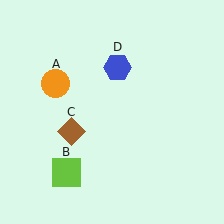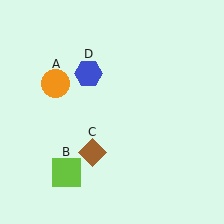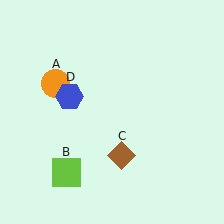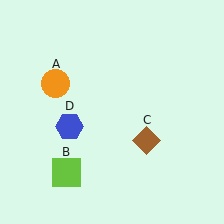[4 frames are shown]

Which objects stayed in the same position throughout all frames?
Orange circle (object A) and lime square (object B) remained stationary.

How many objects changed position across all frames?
2 objects changed position: brown diamond (object C), blue hexagon (object D).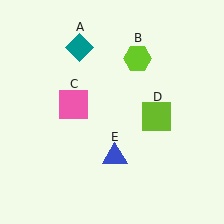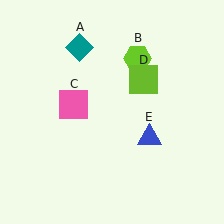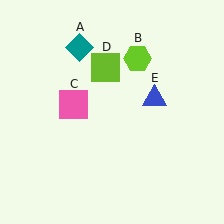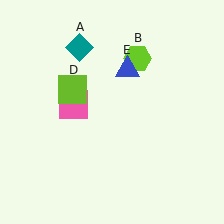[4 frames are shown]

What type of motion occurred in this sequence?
The lime square (object D), blue triangle (object E) rotated counterclockwise around the center of the scene.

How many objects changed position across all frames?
2 objects changed position: lime square (object D), blue triangle (object E).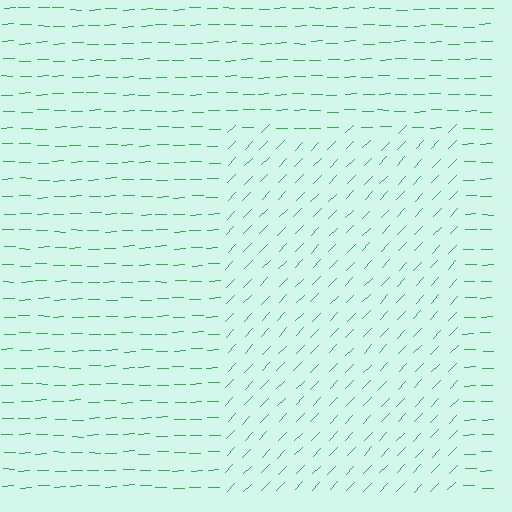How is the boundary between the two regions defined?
The boundary is defined purely by a change in line orientation (approximately 45 degrees difference). All lines are the same color and thickness.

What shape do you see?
I see a rectangle.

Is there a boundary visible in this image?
Yes, there is a texture boundary formed by a change in line orientation.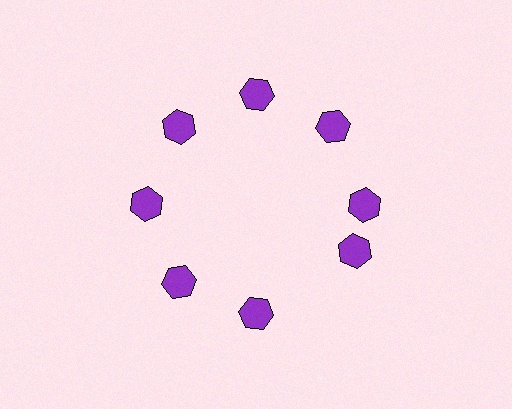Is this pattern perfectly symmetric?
No. The 8 purple hexagons are arranged in a ring, but one element near the 4 o'clock position is rotated out of alignment along the ring, breaking the 8-fold rotational symmetry.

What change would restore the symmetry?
The symmetry would be restored by rotating it back into even spacing with its neighbors so that all 8 hexagons sit at equal angles and equal distance from the center.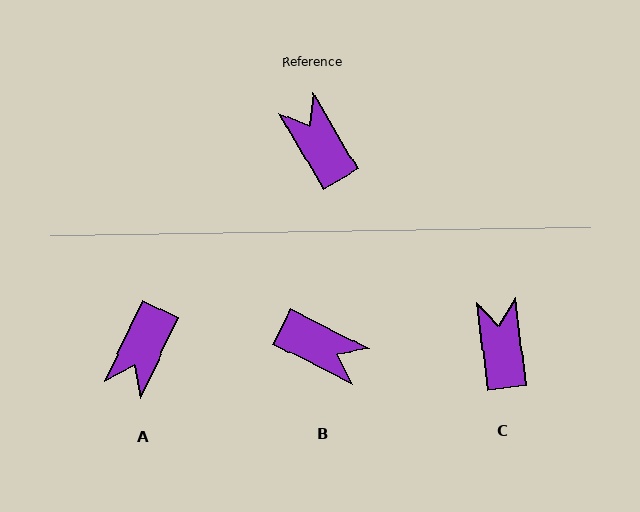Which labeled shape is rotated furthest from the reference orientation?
B, about 147 degrees away.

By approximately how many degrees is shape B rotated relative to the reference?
Approximately 147 degrees clockwise.